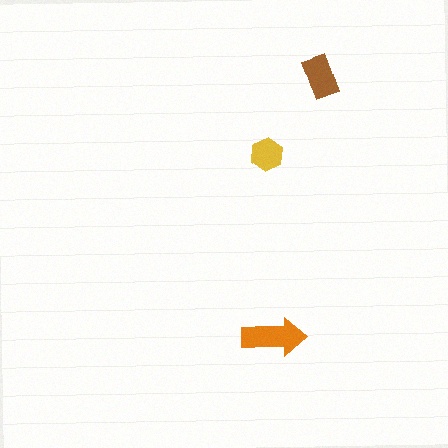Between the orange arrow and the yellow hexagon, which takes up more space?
The orange arrow.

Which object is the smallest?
The yellow hexagon.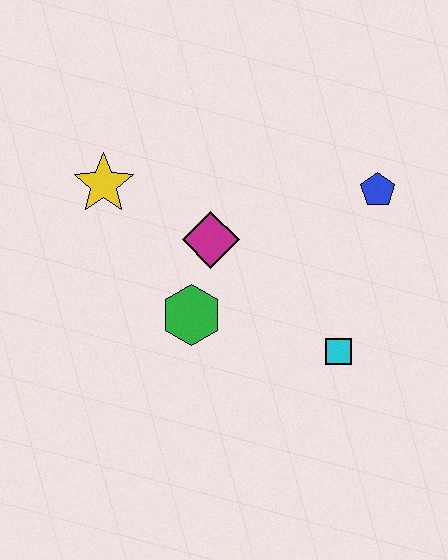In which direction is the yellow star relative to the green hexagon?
The yellow star is above the green hexagon.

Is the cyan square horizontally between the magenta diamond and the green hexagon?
No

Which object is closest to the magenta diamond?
The green hexagon is closest to the magenta diamond.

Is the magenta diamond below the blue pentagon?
Yes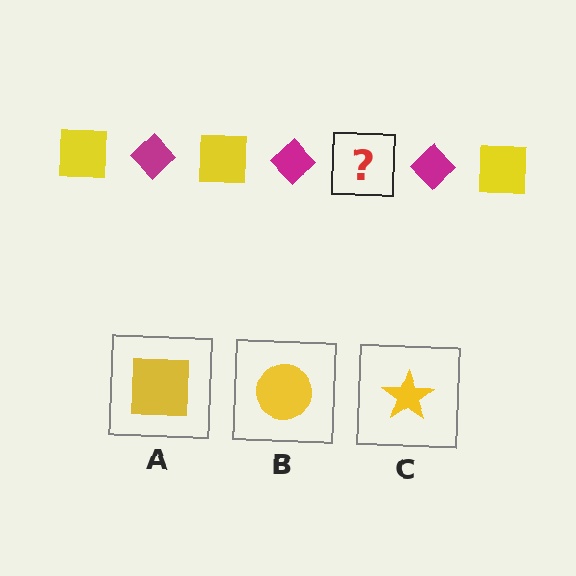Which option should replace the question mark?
Option A.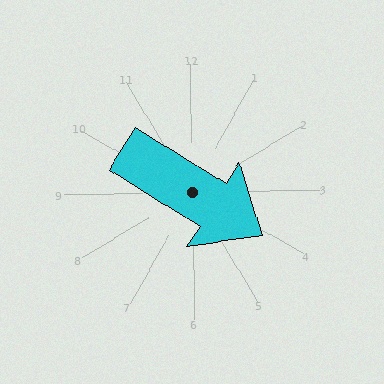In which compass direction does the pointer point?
Southeast.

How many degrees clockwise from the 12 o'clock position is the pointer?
Approximately 123 degrees.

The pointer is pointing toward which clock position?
Roughly 4 o'clock.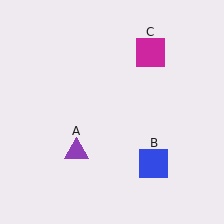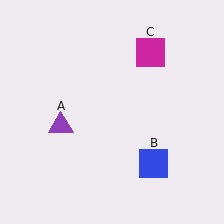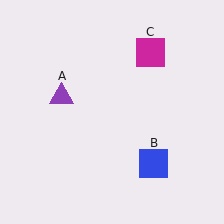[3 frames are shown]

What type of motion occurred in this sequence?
The purple triangle (object A) rotated clockwise around the center of the scene.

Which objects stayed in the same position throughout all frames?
Blue square (object B) and magenta square (object C) remained stationary.